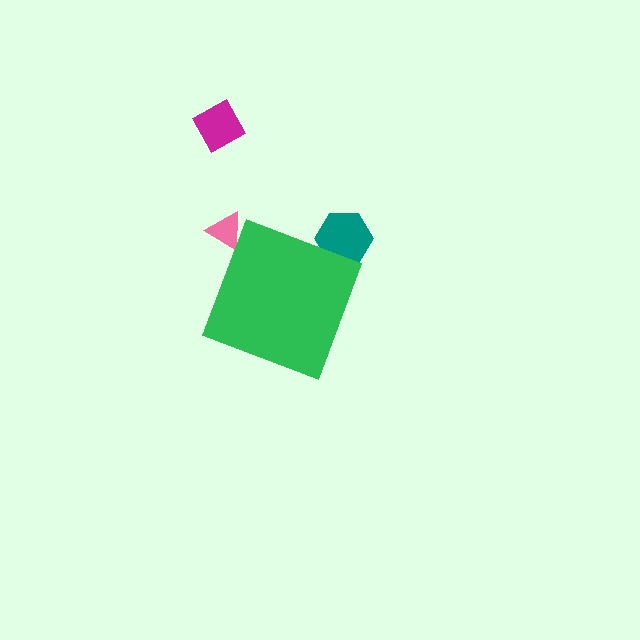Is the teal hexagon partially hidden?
Yes, the teal hexagon is partially hidden behind the green diamond.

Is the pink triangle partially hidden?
Yes, the pink triangle is partially hidden behind the green diamond.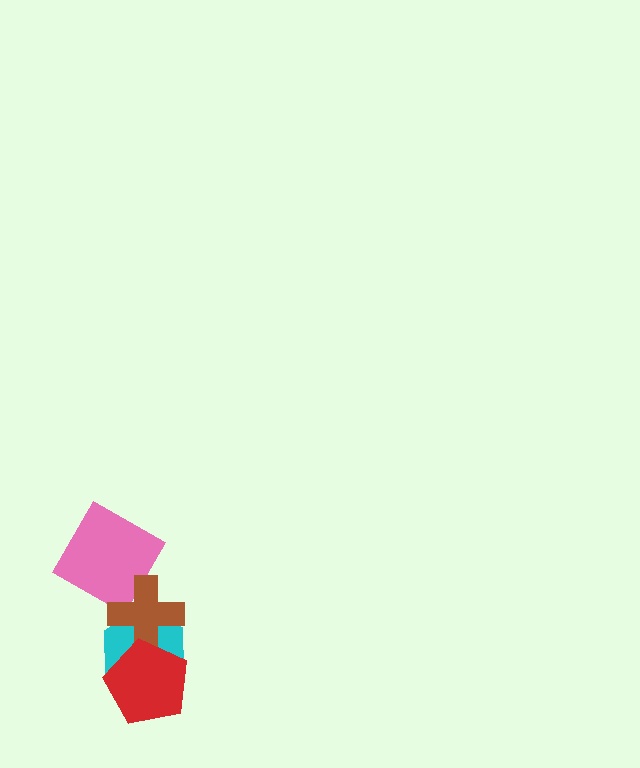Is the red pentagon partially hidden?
No, no other shape covers it.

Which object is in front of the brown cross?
The red pentagon is in front of the brown cross.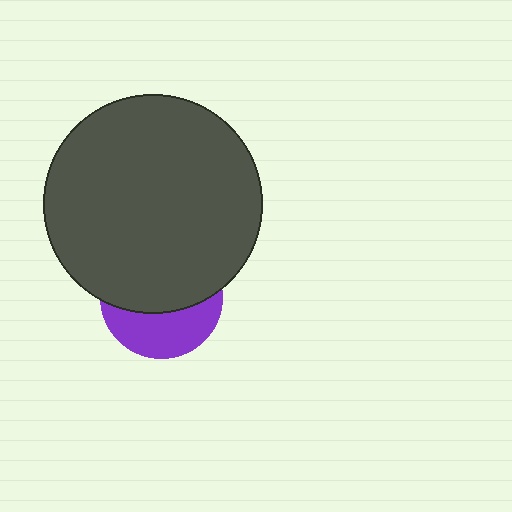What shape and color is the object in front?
The object in front is a dark gray circle.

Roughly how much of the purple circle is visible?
A small part of it is visible (roughly 40%).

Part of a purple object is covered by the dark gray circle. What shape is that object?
It is a circle.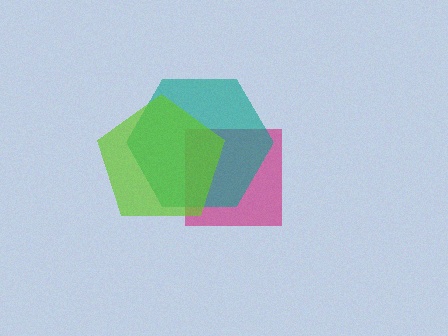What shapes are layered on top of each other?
The layered shapes are: a magenta square, a teal hexagon, a lime pentagon.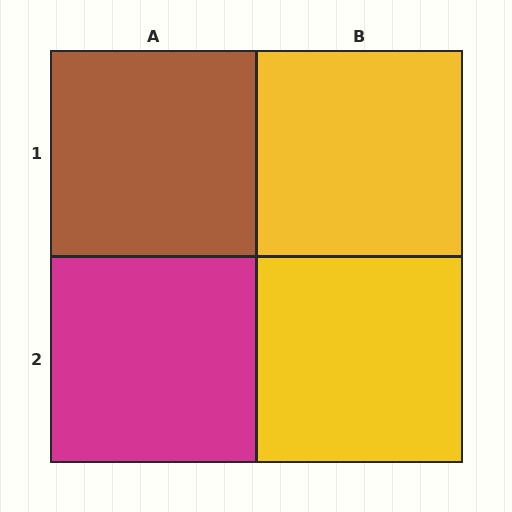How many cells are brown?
1 cell is brown.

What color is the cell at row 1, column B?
Yellow.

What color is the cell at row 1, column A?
Brown.